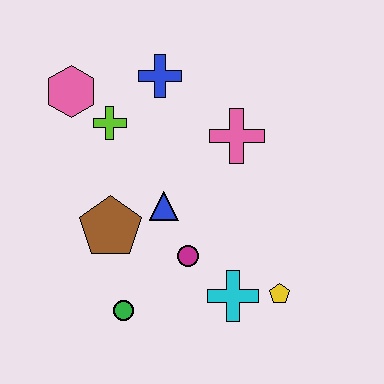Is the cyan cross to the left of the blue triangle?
No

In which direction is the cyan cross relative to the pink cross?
The cyan cross is below the pink cross.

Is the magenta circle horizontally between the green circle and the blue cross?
No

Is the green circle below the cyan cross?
Yes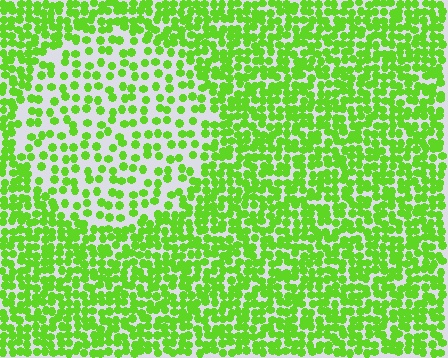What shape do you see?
I see a circle.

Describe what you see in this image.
The image contains small lime elements arranged at two different densities. A circle-shaped region is visible where the elements are less densely packed than the surrounding area.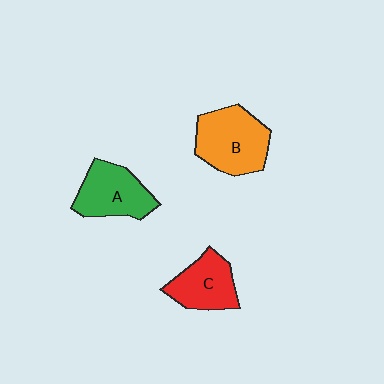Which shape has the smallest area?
Shape C (red).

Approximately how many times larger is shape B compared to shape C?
Approximately 1.4 times.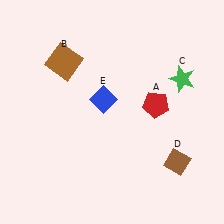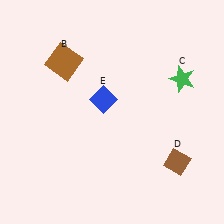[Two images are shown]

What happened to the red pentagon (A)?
The red pentagon (A) was removed in Image 2. It was in the top-right area of Image 1.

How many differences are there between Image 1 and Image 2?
There is 1 difference between the two images.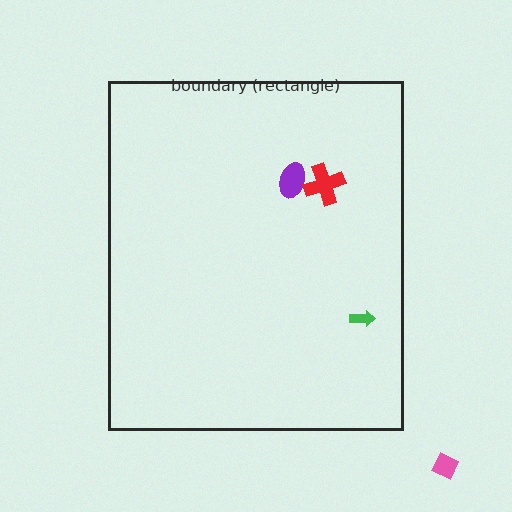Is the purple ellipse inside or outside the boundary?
Inside.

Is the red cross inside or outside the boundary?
Inside.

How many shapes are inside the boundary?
3 inside, 1 outside.